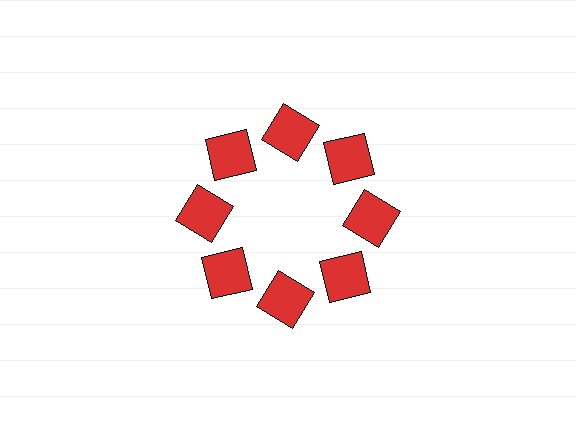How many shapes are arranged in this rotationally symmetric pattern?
There are 8 shapes, arranged in 8 groups of 1.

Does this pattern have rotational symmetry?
Yes, this pattern has 8-fold rotational symmetry. It looks the same after rotating 45 degrees around the center.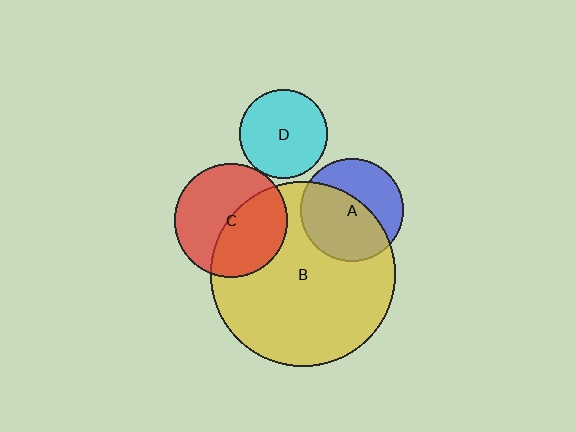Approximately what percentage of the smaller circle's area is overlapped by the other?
Approximately 45%.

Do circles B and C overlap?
Yes.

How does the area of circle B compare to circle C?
Approximately 2.7 times.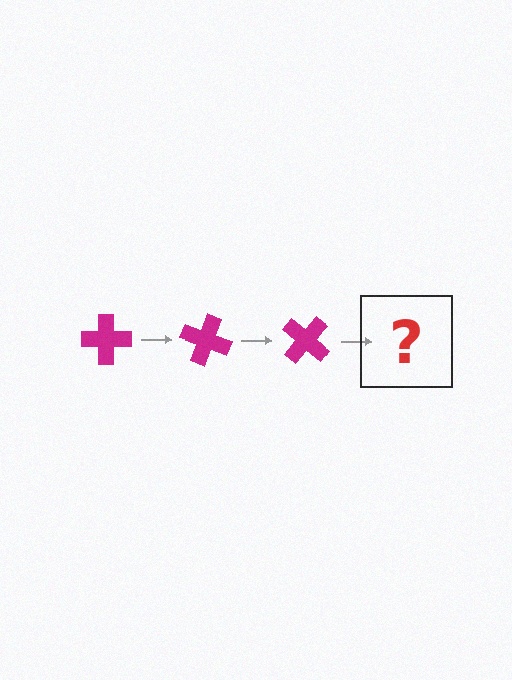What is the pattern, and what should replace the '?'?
The pattern is that the cross rotates 20 degrees each step. The '?' should be a magenta cross rotated 60 degrees.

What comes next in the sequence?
The next element should be a magenta cross rotated 60 degrees.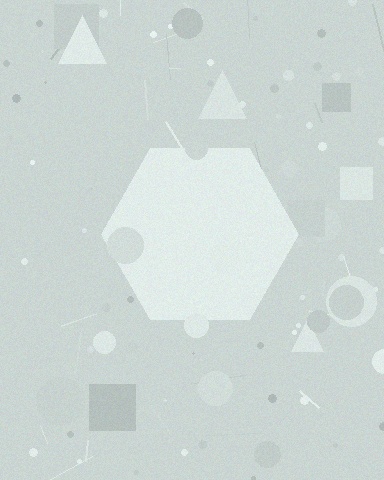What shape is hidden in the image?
A hexagon is hidden in the image.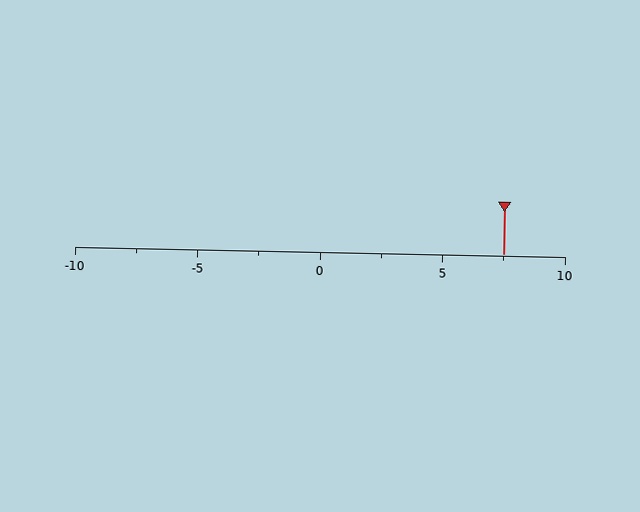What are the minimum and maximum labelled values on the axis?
The axis runs from -10 to 10.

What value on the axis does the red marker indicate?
The marker indicates approximately 7.5.